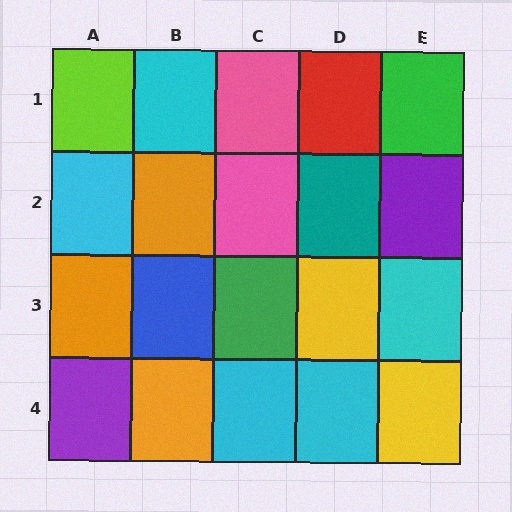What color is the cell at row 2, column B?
Orange.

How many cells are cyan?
5 cells are cyan.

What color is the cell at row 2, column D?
Teal.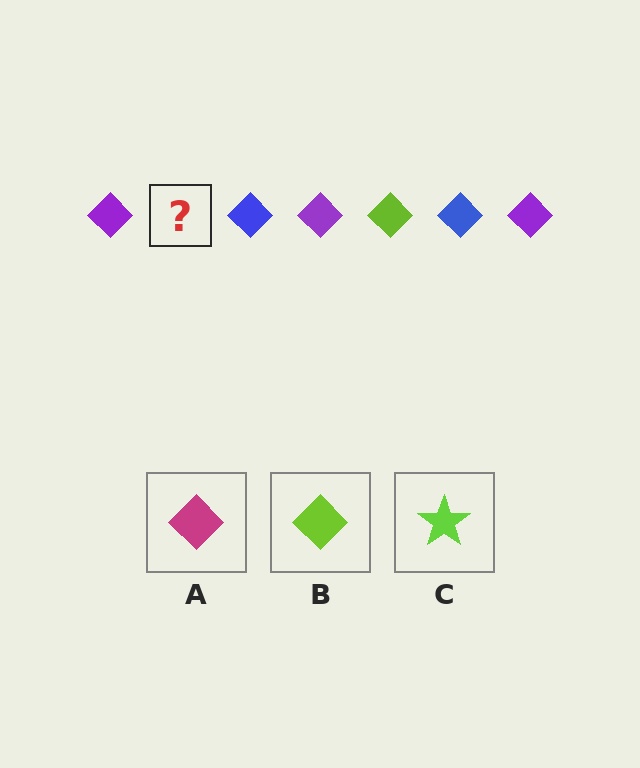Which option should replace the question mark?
Option B.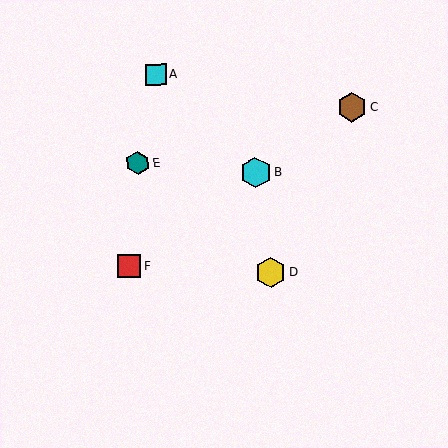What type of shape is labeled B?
Shape B is a cyan hexagon.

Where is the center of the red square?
The center of the red square is at (130, 266).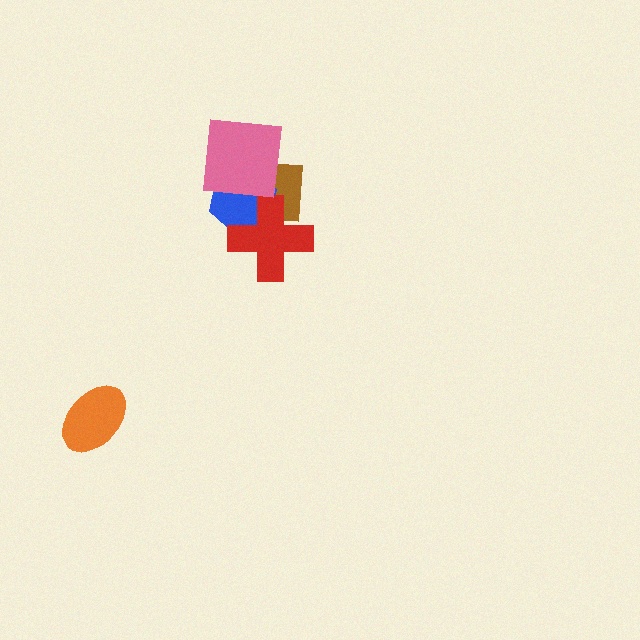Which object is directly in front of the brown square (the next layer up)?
The blue hexagon is directly in front of the brown square.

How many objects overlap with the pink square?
2 objects overlap with the pink square.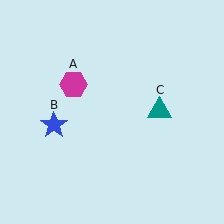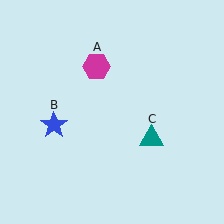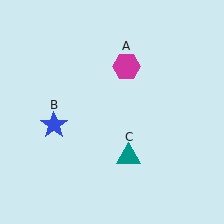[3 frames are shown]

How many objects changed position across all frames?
2 objects changed position: magenta hexagon (object A), teal triangle (object C).